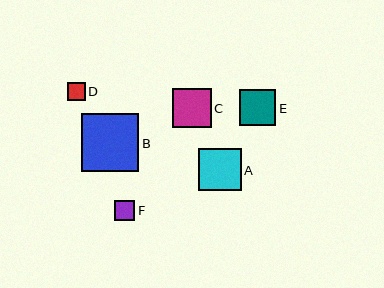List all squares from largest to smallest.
From largest to smallest: B, A, C, E, F, D.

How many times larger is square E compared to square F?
Square E is approximately 1.8 times the size of square F.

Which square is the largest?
Square B is the largest with a size of approximately 57 pixels.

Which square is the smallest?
Square D is the smallest with a size of approximately 18 pixels.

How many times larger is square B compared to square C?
Square B is approximately 1.5 times the size of square C.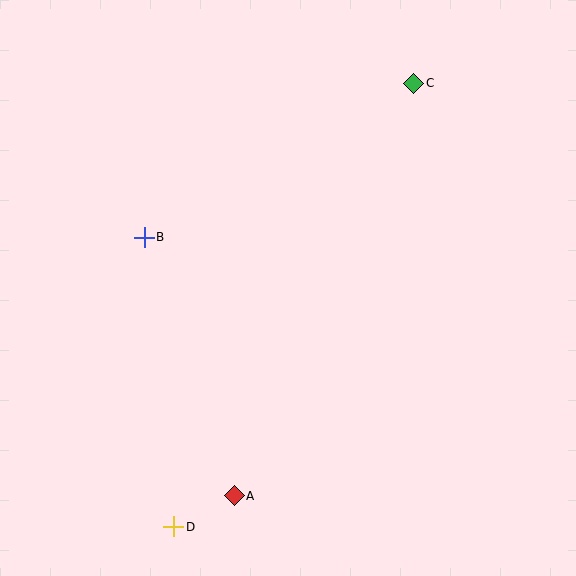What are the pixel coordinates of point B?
Point B is at (144, 237).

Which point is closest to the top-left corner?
Point B is closest to the top-left corner.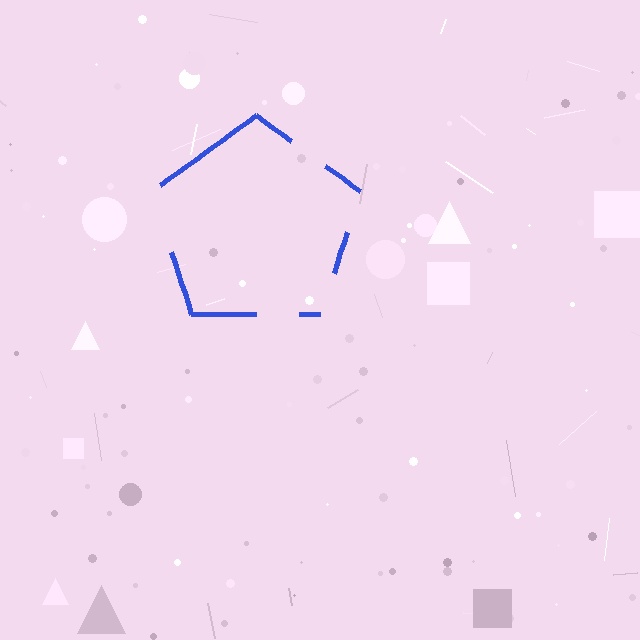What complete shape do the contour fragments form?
The contour fragments form a pentagon.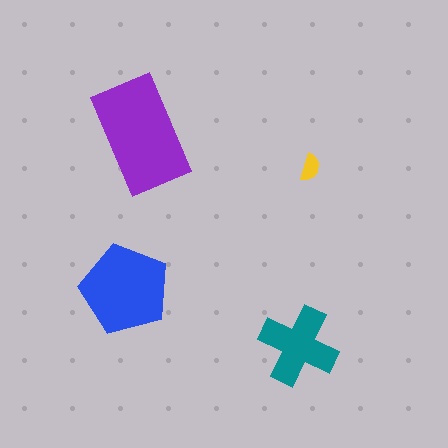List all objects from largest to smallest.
The purple rectangle, the blue pentagon, the teal cross, the yellow semicircle.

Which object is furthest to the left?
The blue pentagon is leftmost.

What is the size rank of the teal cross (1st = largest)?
3rd.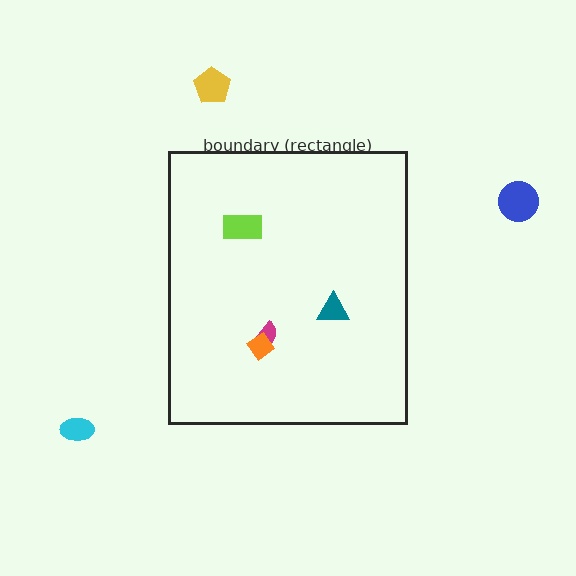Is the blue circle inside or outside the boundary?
Outside.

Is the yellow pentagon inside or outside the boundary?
Outside.